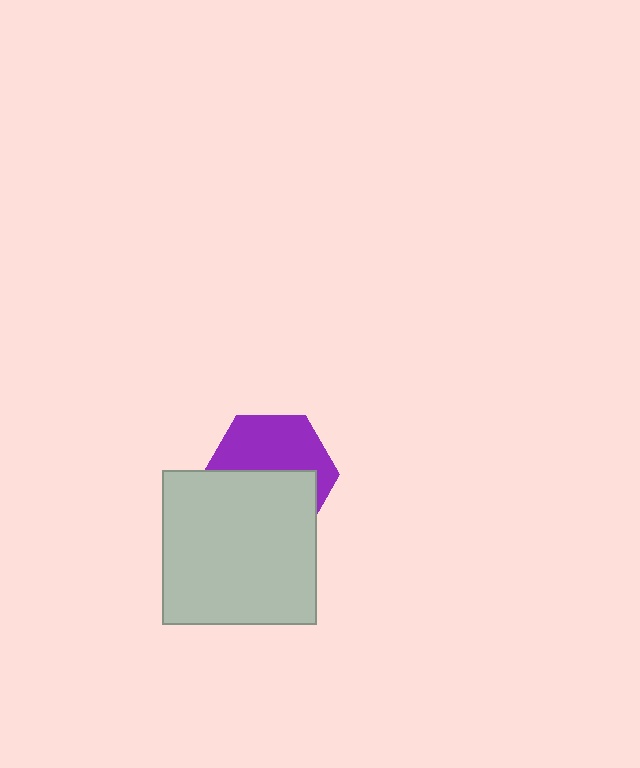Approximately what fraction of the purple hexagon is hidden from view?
Roughly 52% of the purple hexagon is hidden behind the light gray square.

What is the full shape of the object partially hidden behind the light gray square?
The partially hidden object is a purple hexagon.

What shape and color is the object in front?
The object in front is a light gray square.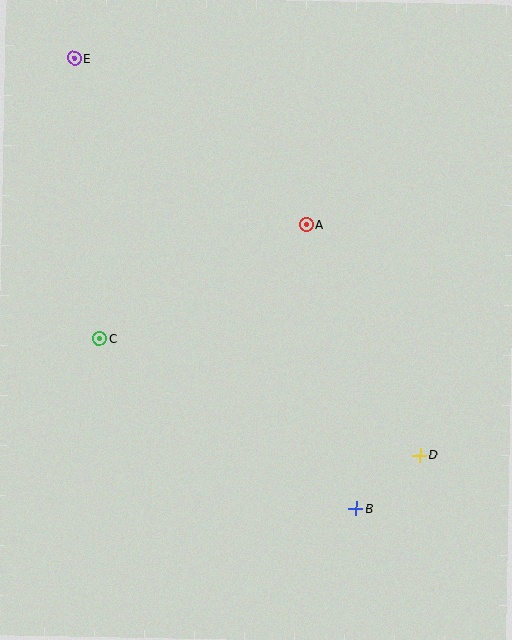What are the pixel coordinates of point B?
Point B is at (356, 508).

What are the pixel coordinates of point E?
Point E is at (74, 58).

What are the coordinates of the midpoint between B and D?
The midpoint between B and D is at (388, 482).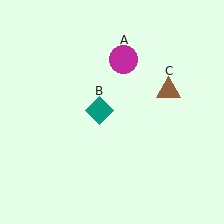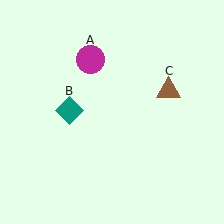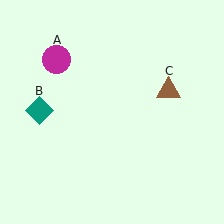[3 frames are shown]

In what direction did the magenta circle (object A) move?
The magenta circle (object A) moved left.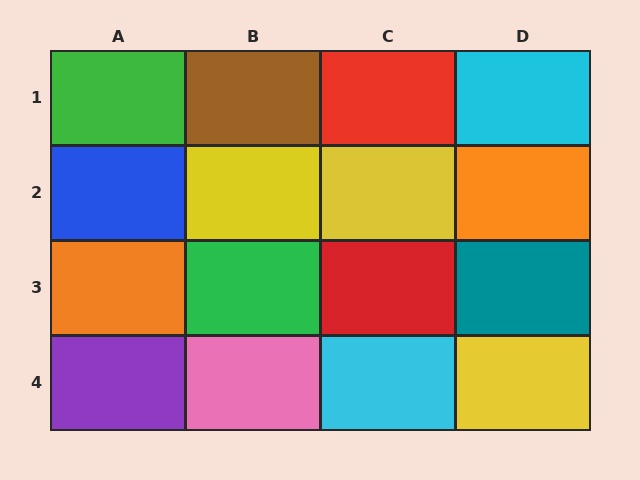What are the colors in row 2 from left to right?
Blue, yellow, yellow, orange.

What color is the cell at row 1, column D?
Cyan.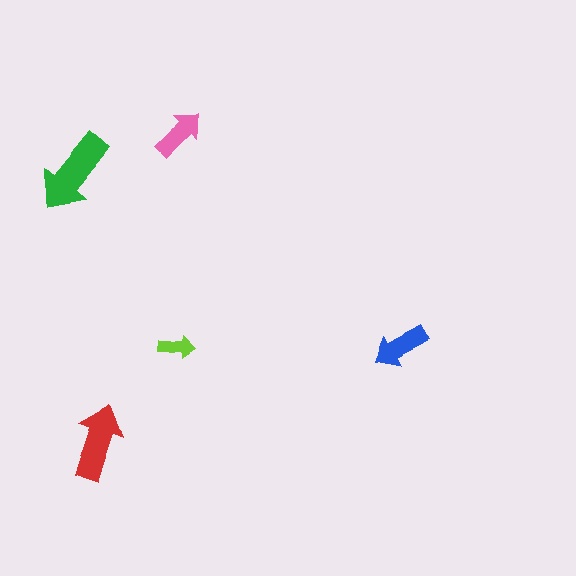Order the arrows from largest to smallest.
the green one, the red one, the blue one, the pink one, the lime one.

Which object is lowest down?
The red arrow is bottommost.